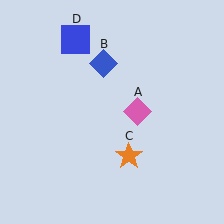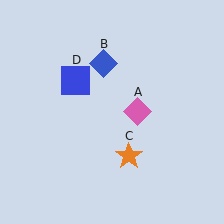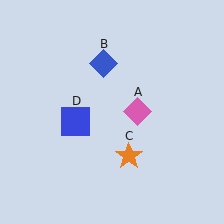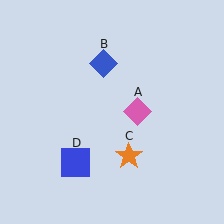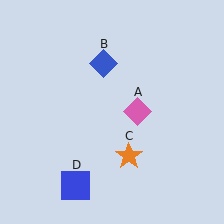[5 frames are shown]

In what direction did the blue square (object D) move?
The blue square (object D) moved down.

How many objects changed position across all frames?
1 object changed position: blue square (object D).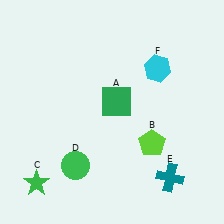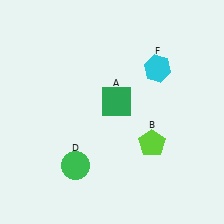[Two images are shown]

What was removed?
The green star (C), the teal cross (E) were removed in Image 2.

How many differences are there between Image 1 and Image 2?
There are 2 differences between the two images.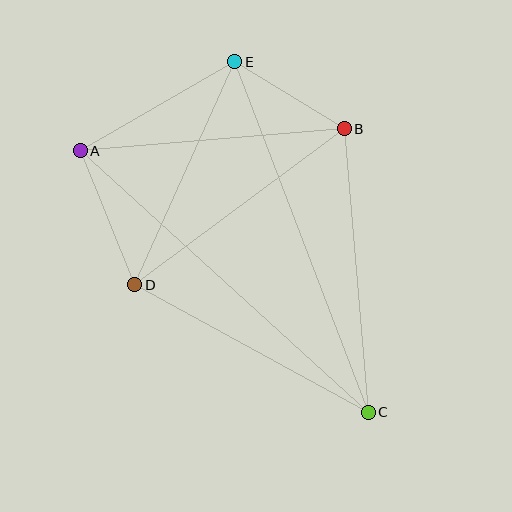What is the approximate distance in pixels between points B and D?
The distance between B and D is approximately 261 pixels.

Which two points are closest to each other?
Points B and E are closest to each other.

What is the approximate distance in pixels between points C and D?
The distance between C and D is approximately 266 pixels.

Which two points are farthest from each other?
Points A and C are farthest from each other.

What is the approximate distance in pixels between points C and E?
The distance between C and E is approximately 375 pixels.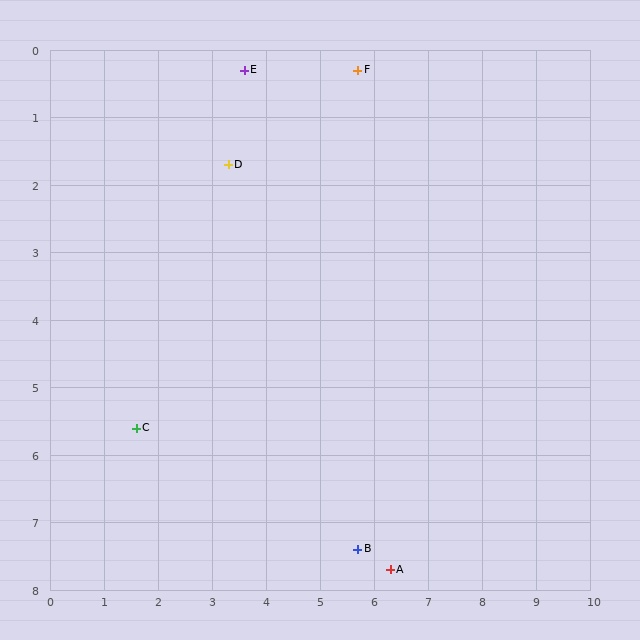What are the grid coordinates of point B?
Point B is at approximately (5.7, 7.4).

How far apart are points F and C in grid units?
Points F and C are about 6.7 grid units apart.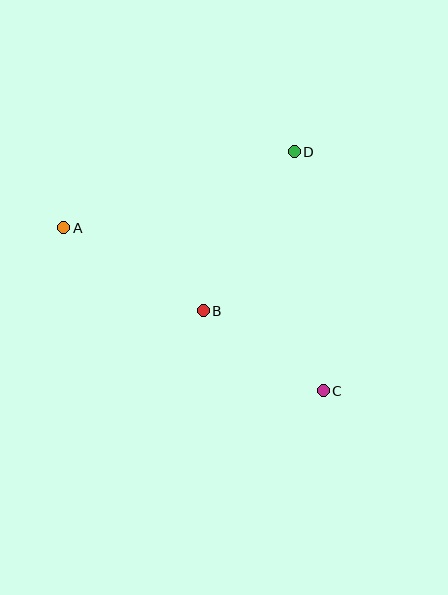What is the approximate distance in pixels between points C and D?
The distance between C and D is approximately 241 pixels.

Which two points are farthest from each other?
Points A and C are farthest from each other.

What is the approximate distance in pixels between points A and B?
The distance between A and B is approximately 162 pixels.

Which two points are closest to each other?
Points B and C are closest to each other.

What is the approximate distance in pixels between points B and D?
The distance between B and D is approximately 183 pixels.